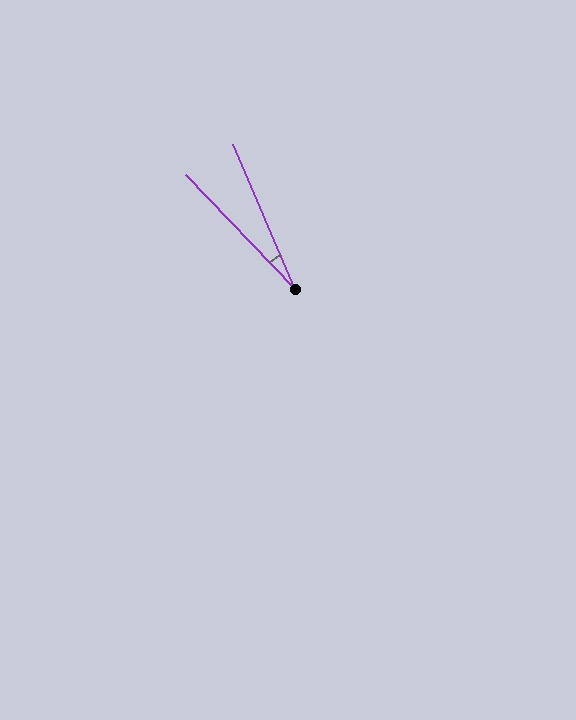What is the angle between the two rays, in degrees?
Approximately 21 degrees.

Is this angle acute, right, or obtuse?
It is acute.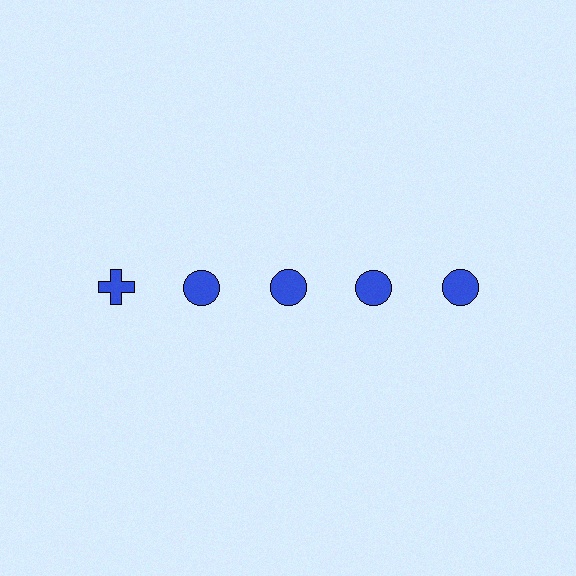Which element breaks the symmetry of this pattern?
The blue cross in the top row, leftmost column breaks the symmetry. All other shapes are blue circles.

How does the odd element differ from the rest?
It has a different shape: cross instead of circle.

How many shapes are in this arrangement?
There are 5 shapes arranged in a grid pattern.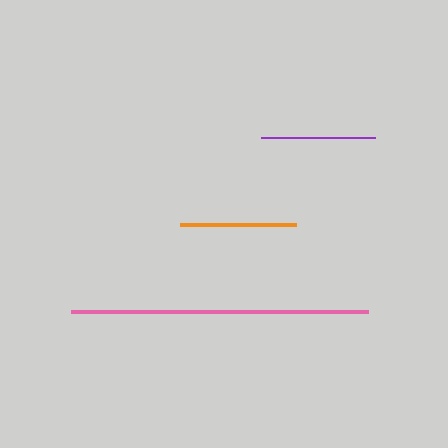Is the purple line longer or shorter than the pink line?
The pink line is longer than the purple line.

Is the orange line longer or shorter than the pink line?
The pink line is longer than the orange line.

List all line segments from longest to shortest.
From longest to shortest: pink, orange, purple.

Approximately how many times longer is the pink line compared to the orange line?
The pink line is approximately 2.6 times the length of the orange line.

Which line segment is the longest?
The pink line is the longest at approximately 297 pixels.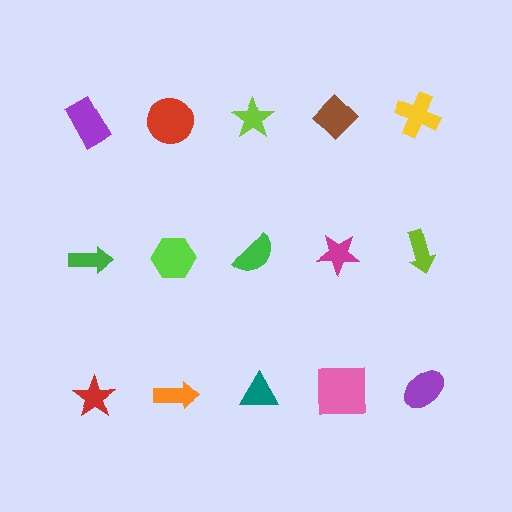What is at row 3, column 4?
A pink square.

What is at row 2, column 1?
A green arrow.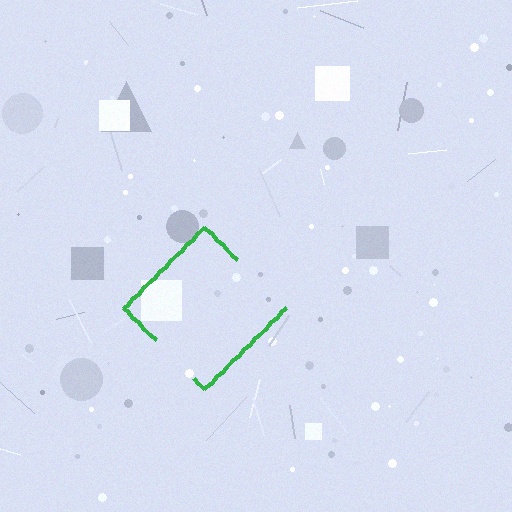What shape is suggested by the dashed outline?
The dashed outline suggests a diamond.